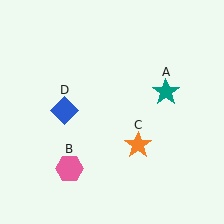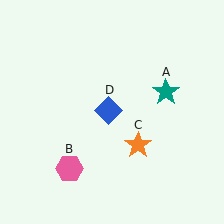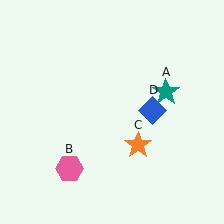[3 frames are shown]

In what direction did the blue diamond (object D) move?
The blue diamond (object D) moved right.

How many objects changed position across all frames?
1 object changed position: blue diamond (object D).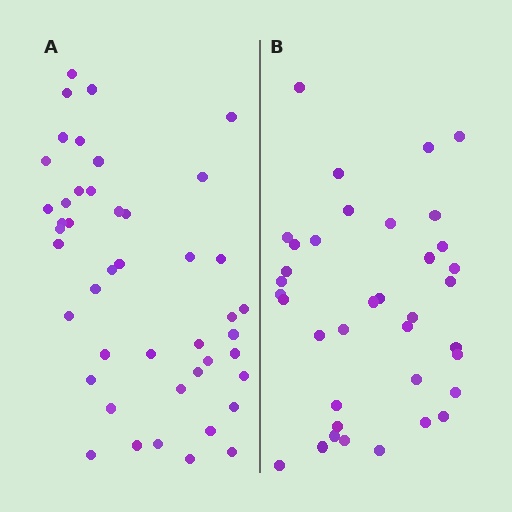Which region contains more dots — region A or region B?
Region A (the left region) has more dots.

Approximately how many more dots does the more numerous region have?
Region A has roughly 8 or so more dots than region B.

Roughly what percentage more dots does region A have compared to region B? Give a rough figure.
About 20% more.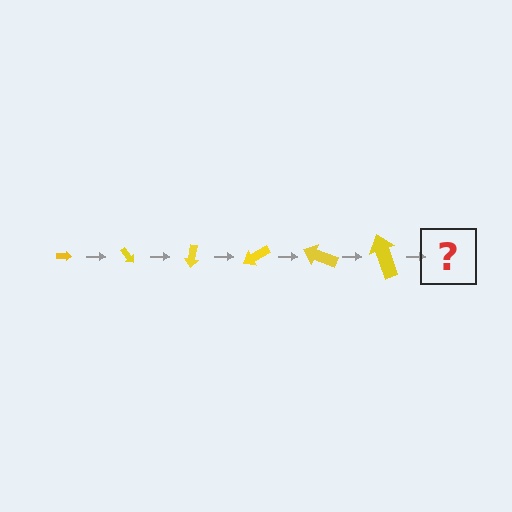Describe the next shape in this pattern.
It should be an arrow, larger than the previous one and rotated 300 degrees from the start.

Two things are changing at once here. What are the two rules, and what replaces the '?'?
The two rules are that the arrow grows larger each step and it rotates 50 degrees each step. The '?' should be an arrow, larger than the previous one and rotated 300 degrees from the start.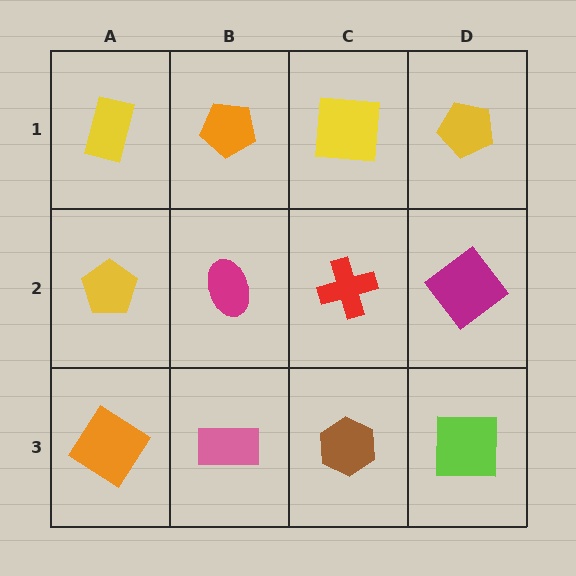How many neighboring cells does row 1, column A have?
2.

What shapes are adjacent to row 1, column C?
A red cross (row 2, column C), an orange pentagon (row 1, column B), a yellow pentagon (row 1, column D).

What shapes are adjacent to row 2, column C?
A yellow square (row 1, column C), a brown hexagon (row 3, column C), a magenta ellipse (row 2, column B), a magenta diamond (row 2, column D).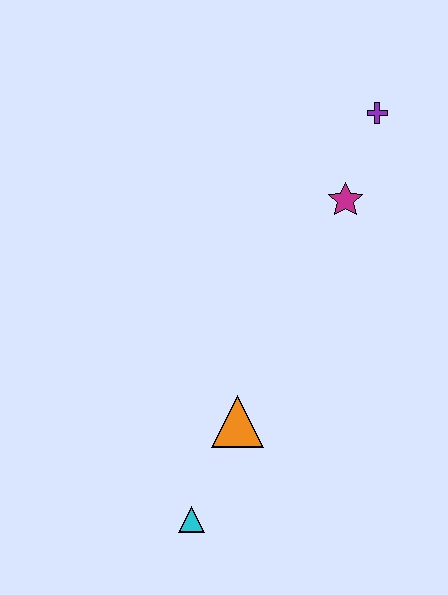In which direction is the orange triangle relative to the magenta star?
The orange triangle is below the magenta star.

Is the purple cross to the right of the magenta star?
Yes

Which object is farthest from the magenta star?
The cyan triangle is farthest from the magenta star.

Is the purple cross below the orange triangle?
No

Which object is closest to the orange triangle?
The cyan triangle is closest to the orange triangle.